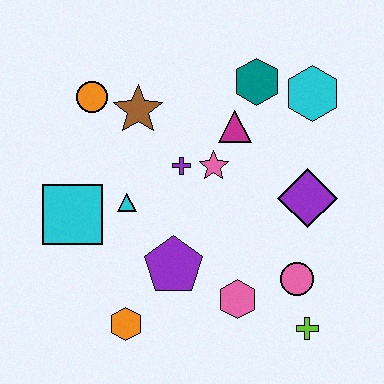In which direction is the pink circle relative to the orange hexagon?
The pink circle is to the right of the orange hexagon.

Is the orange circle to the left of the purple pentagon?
Yes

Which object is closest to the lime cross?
The pink circle is closest to the lime cross.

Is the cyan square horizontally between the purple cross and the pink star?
No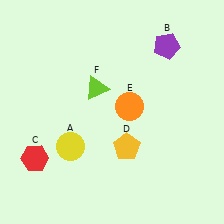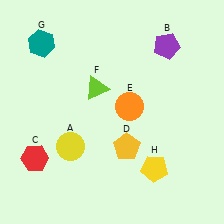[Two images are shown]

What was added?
A teal hexagon (G), a yellow pentagon (H) were added in Image 2.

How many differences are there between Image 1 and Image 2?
There are 2 differences between the two images.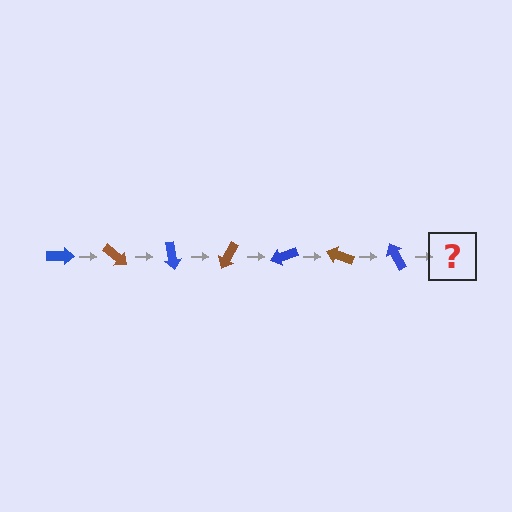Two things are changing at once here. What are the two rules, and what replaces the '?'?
The two rules are that it rotates 40 degrees each step and the color cycles through blue and brown. The '?' should be a brown arrow, rotated 280 degrees from the start.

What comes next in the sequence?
The next element should be a brown arrow, rotated 280 degrees from the start.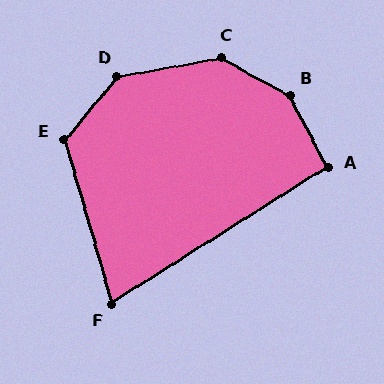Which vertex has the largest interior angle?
B, at approximately 146 degrees.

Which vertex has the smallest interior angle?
F, at approximately 74 degrees.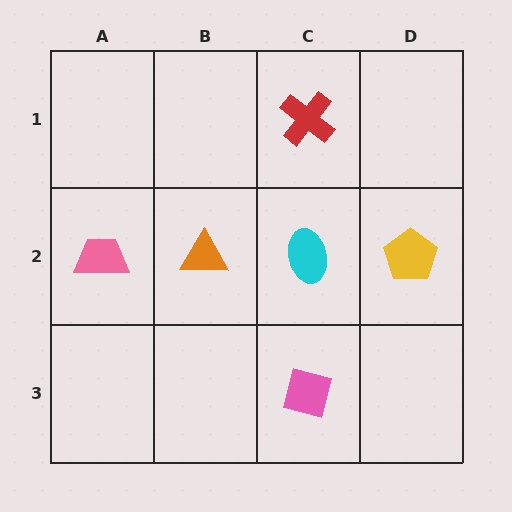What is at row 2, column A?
A pink trapezoid.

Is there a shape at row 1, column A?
No, that cell is empty.